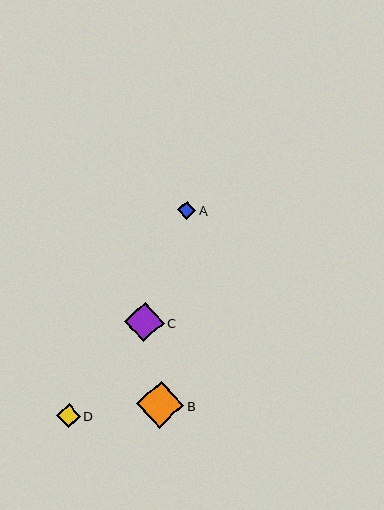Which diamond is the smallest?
Diamond A is the smallest with a size of approximately 18 pixels.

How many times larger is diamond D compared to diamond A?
Diamond D is approximately 1.3 times the size of diamond A.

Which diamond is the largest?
Diamond B is the largest with a size of approximately 47 pixels.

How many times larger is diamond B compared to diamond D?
Diamond B is approximately 2.0 times the size of diamond D.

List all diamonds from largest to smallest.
From largest to smallest: B, C, D, A.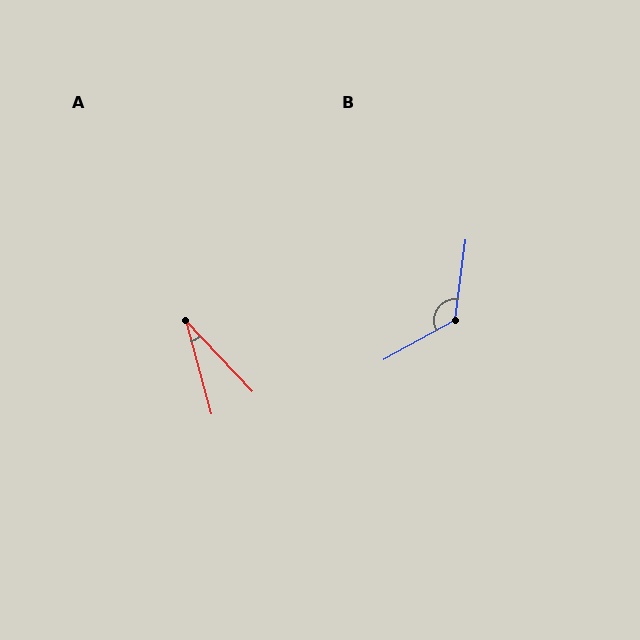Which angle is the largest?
B, at approximately 126 degrees.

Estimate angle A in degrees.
Approximately 28 degrees.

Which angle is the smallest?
A, at approximately 28 degrees.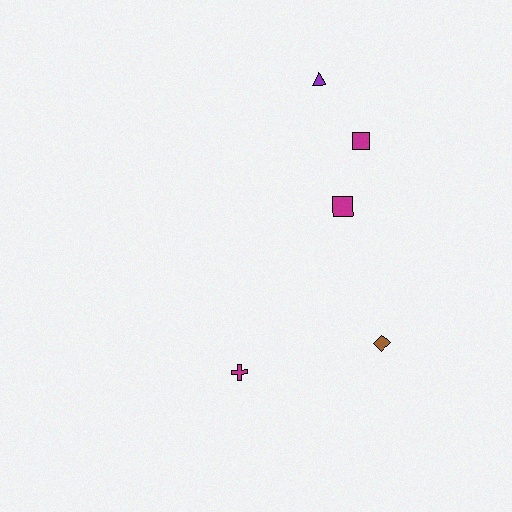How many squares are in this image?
There are 2 squares.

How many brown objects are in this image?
There is 1 brown object.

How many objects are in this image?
There are 5 objects.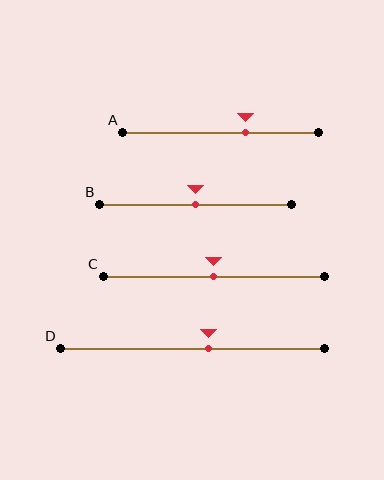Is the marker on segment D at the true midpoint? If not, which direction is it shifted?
No, the marker on segment D is shifted to the right by about 6% of the segment length.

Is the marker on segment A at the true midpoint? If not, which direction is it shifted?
No, the marker on segment A is shifted to the right by about 13% of the segment length.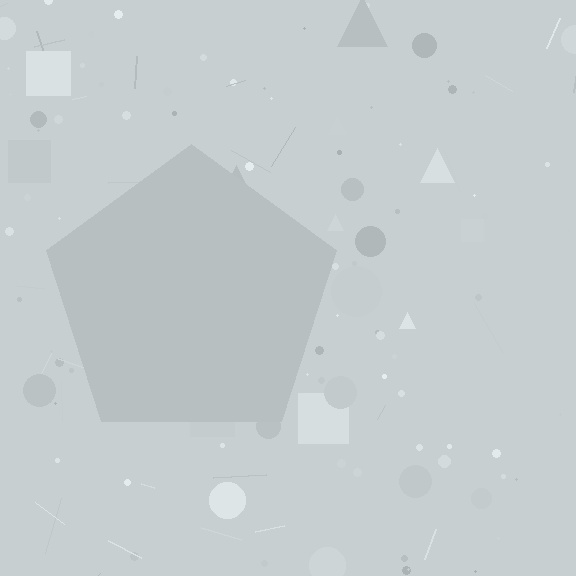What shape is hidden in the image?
A pentagon is hidden in the image.